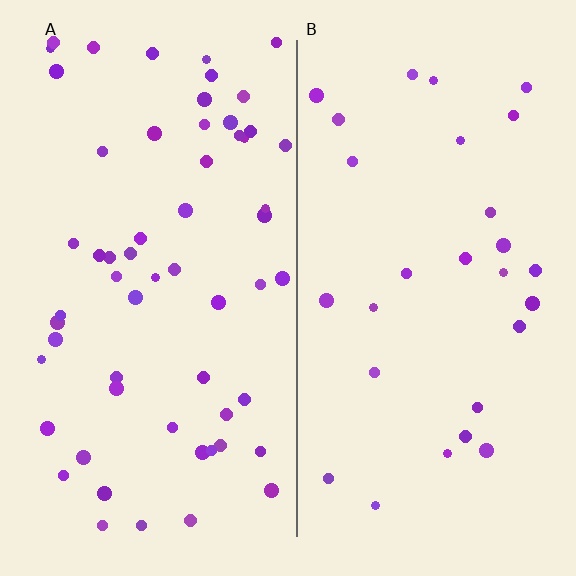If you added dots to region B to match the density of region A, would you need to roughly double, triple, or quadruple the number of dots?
Approximately double.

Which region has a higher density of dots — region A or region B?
A (the left).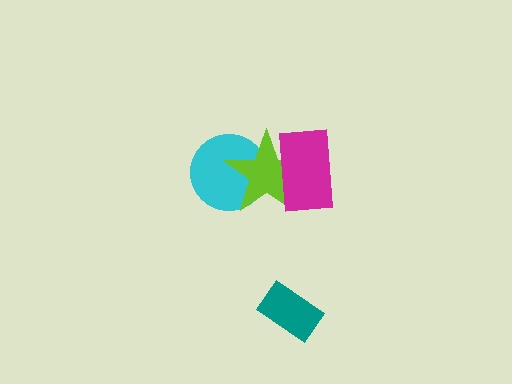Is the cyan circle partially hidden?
Yes, it is partially covered by another shape.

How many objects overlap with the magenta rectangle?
1 object overlaps with the magenta rectangle.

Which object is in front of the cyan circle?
The lime star is in front of the cyan circle.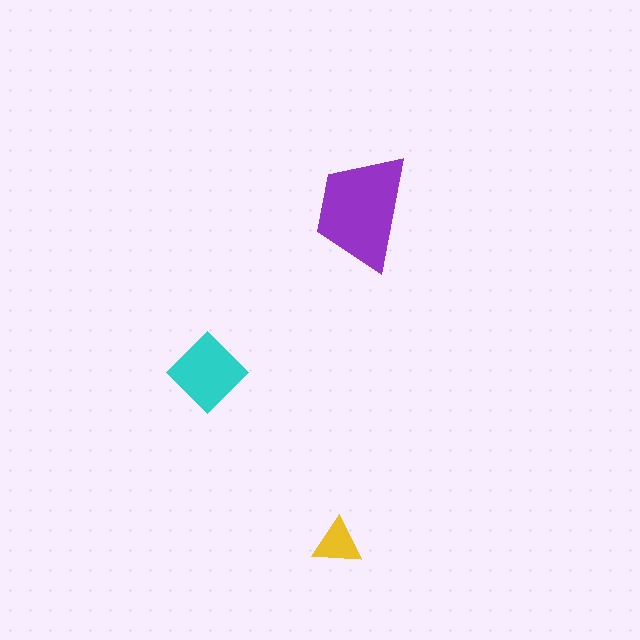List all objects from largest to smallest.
The purple trapezoid, the cyan diamond, the yellow triangle.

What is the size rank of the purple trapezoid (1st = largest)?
1st.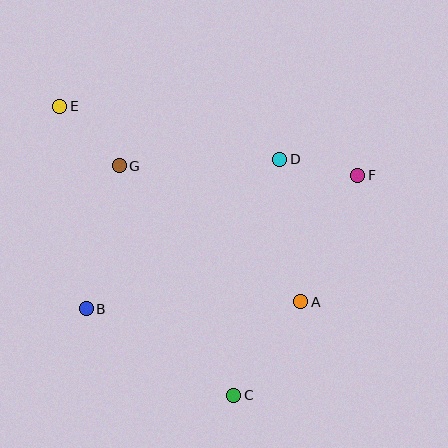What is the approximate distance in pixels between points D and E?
The distance between D and E is approximately 226 pixels.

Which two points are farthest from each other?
Points C and E are farthest from each other.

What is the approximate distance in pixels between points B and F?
The distance between B and F is approximately 303 pixels.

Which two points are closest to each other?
Points D and F are closest to each other.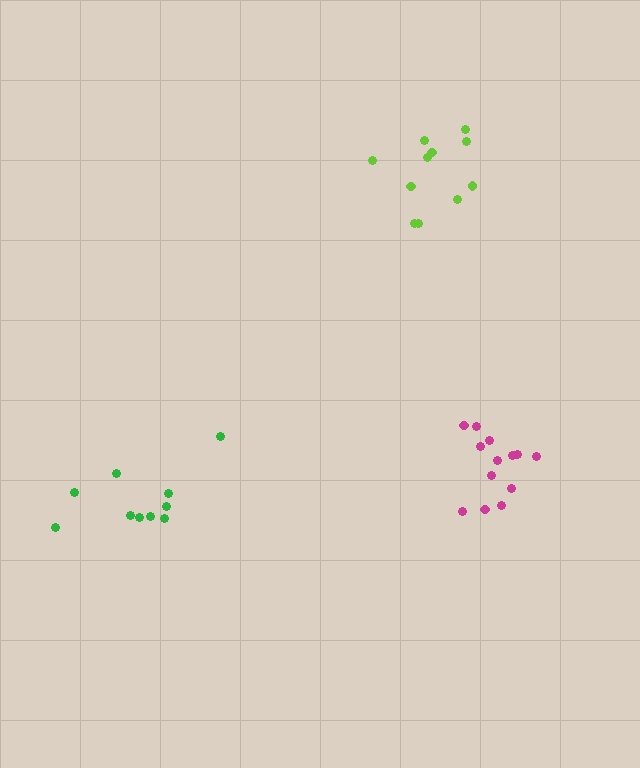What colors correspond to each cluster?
The clusters are colored: lime, magenta, green.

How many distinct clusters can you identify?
There are 3 distinct clusters.